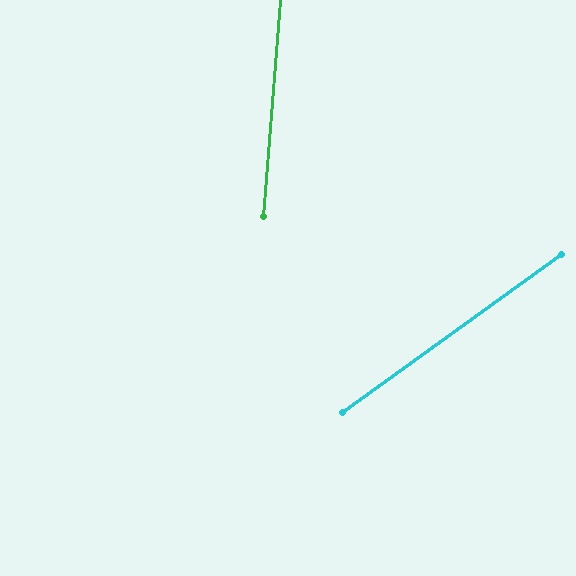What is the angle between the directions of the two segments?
Approximately 50 degrees.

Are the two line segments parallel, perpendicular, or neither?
Neither parallel nor perpendicular — they differ by about 50°.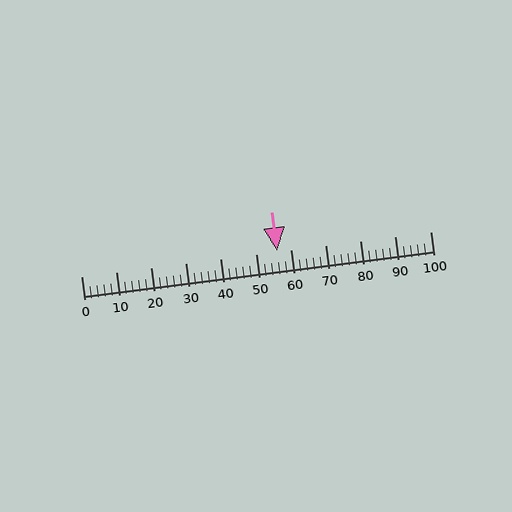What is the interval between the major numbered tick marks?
The major tick marks are spaced 10 units apart.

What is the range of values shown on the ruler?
The ruler shows values from 0 to 100.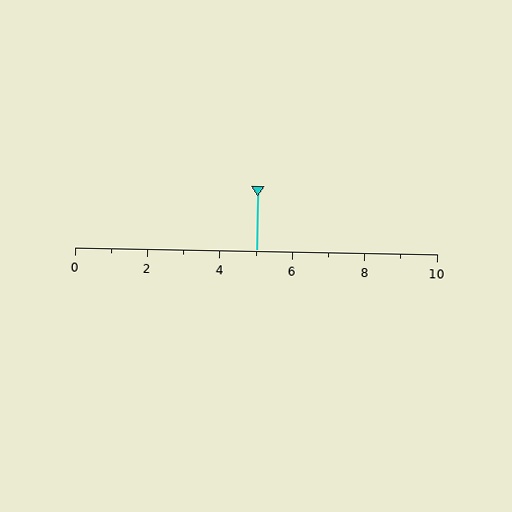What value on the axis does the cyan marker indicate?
The marker indicates approximately 5.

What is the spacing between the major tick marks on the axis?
The major ticks are spaced 2 apart.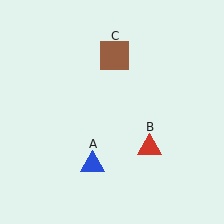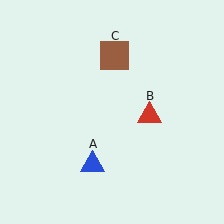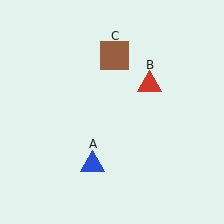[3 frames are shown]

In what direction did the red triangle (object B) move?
The red triangle (object B) moved up.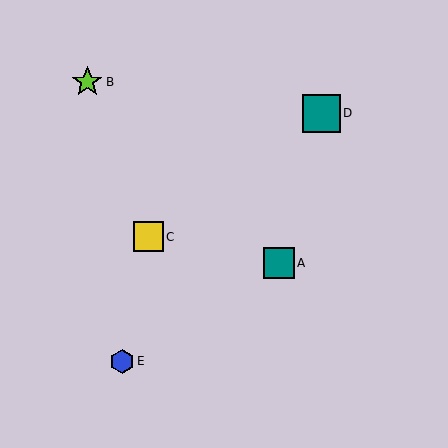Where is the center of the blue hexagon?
The center of the blue hexagon is at (122, 361).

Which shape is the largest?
The teal square (labeled D) is the largest.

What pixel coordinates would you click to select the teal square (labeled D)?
Click at (321, 113) to select the teal square D.